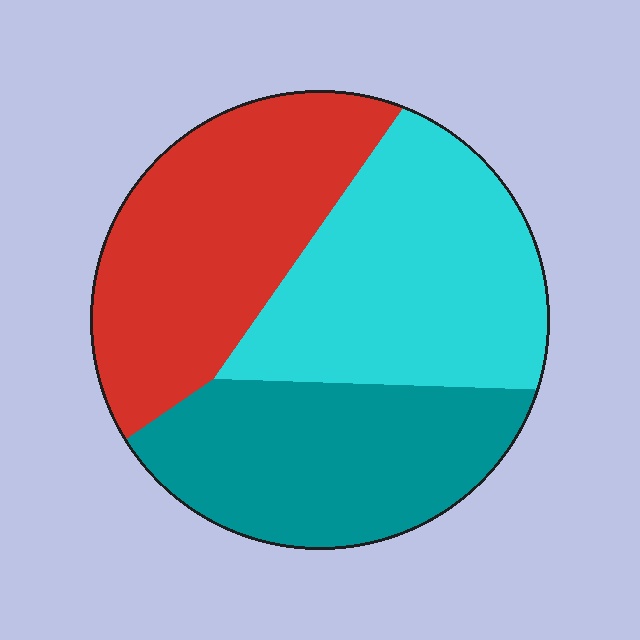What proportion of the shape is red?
Red covers 34% of the shape.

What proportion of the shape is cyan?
Cyan covers 35% of the shape.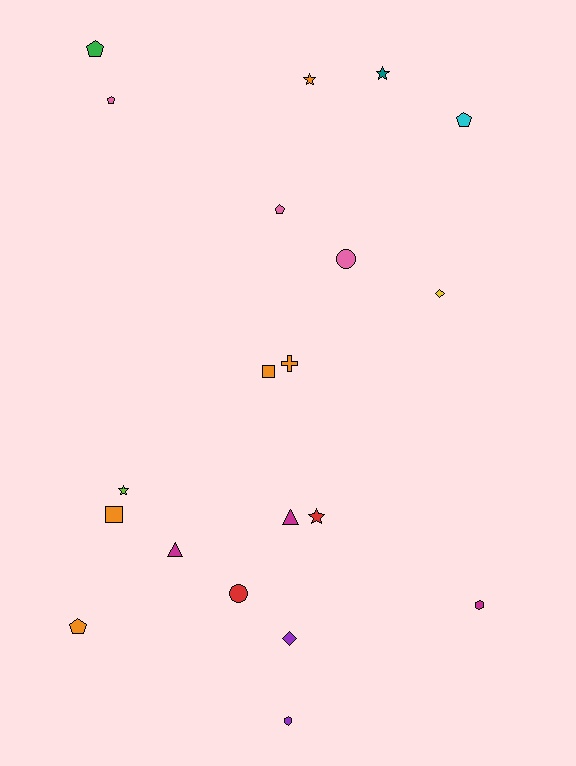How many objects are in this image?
There are 20 objects.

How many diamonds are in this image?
There are 2 diamonds.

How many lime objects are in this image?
There is 1 lime object.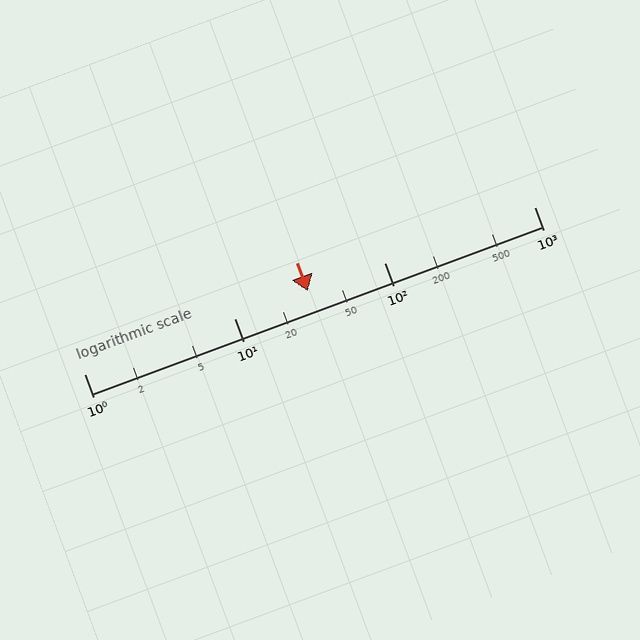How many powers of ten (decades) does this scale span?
The scale spans 3 decades, from 1 to 1000.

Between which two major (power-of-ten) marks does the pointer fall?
The pointer is between 10 and 100.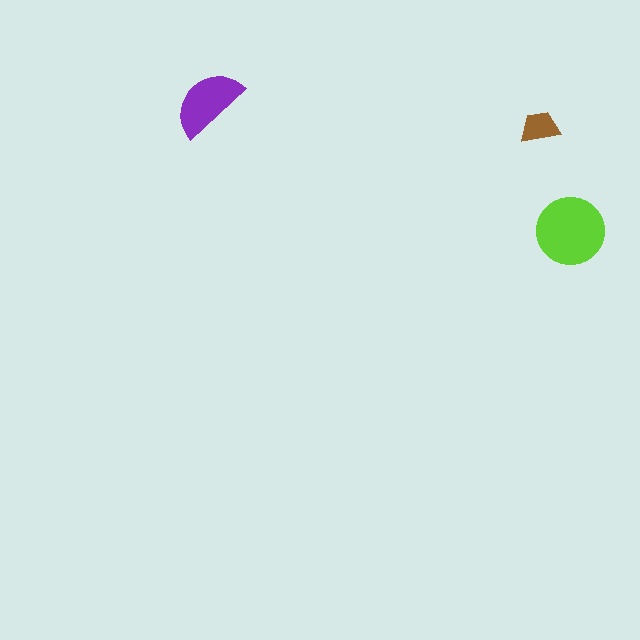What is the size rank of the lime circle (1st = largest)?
1st.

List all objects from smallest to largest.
The brown trapezoid, the purple semicircle, the lime circle.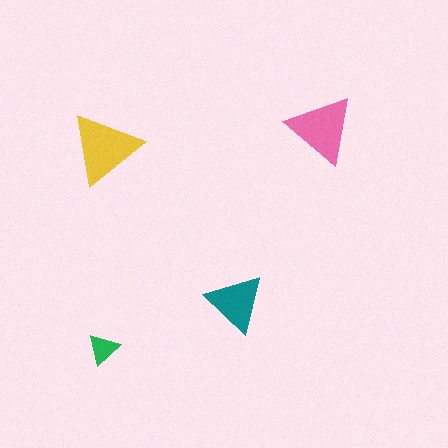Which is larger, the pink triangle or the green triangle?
The pink one.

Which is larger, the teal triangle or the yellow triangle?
The yellow one.